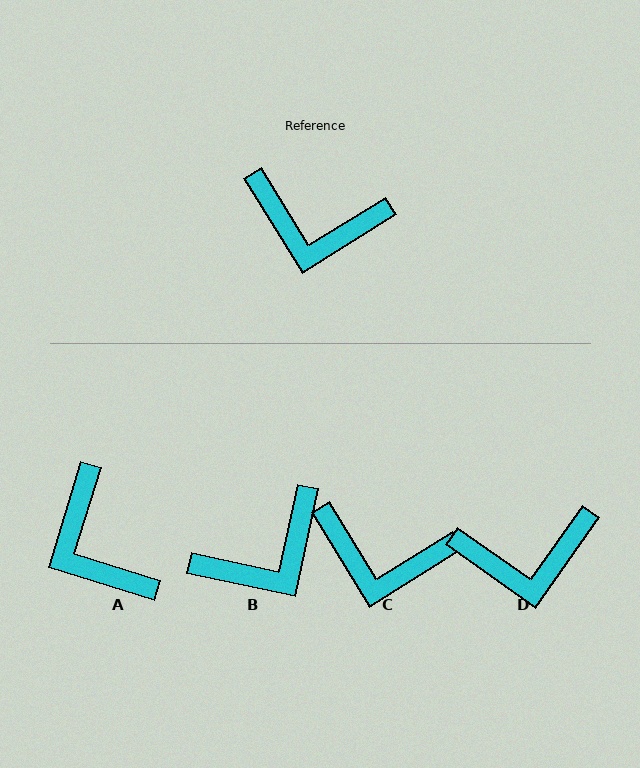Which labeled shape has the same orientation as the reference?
C.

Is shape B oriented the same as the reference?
No, it is off by about 46 degrees.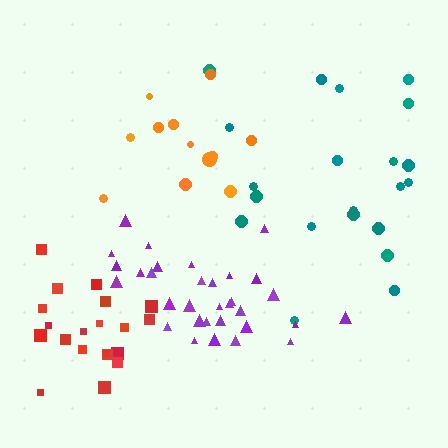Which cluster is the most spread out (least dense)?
Teal.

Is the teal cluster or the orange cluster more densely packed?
Orange.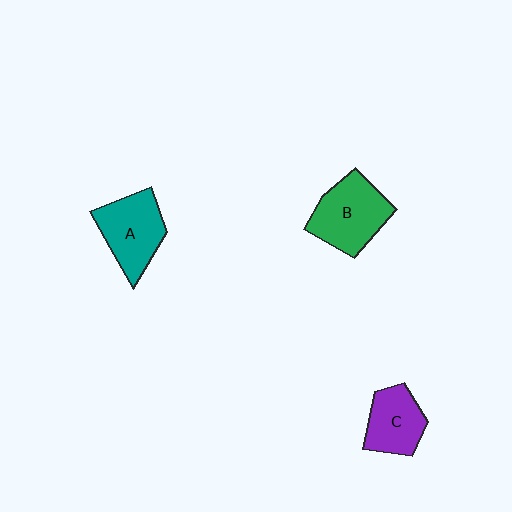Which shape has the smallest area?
Shape C (purple).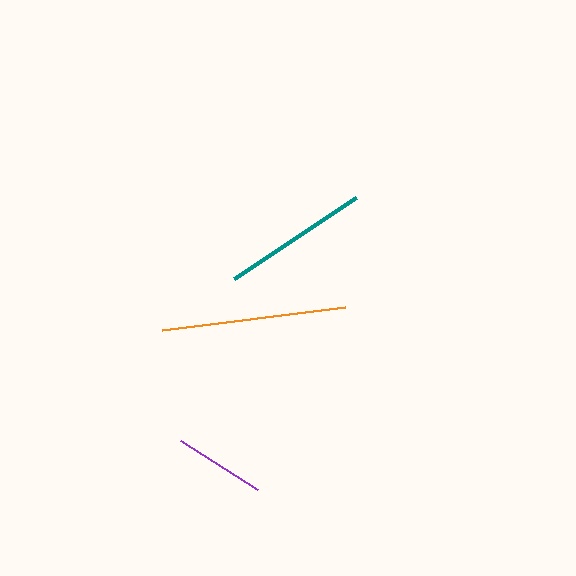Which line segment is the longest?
The orange line is the longest at approximately 184 pixels.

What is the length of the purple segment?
The purple segment is approximately 92 pixels long.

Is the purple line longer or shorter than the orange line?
The orange line is longer than the purple line.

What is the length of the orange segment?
The orange segment is approximately 184 pixels long.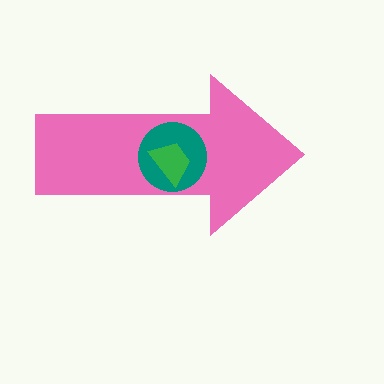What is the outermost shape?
The pink arrow.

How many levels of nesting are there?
3.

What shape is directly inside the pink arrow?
The teal circle.